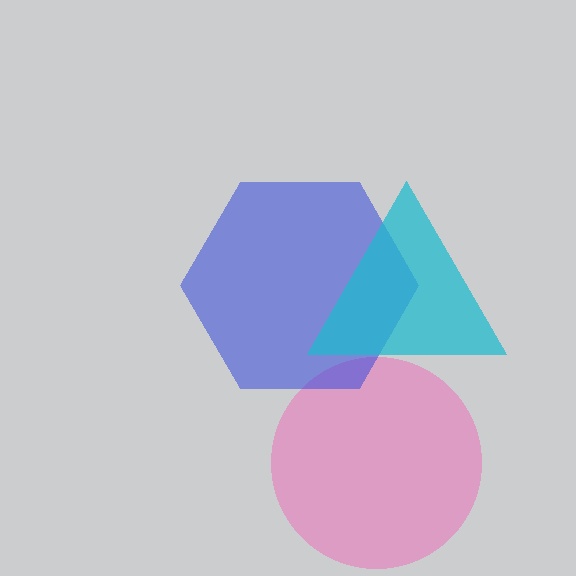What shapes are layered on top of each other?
The layered shapes are: a pink circle, a blue hexagon, a cyan triangle.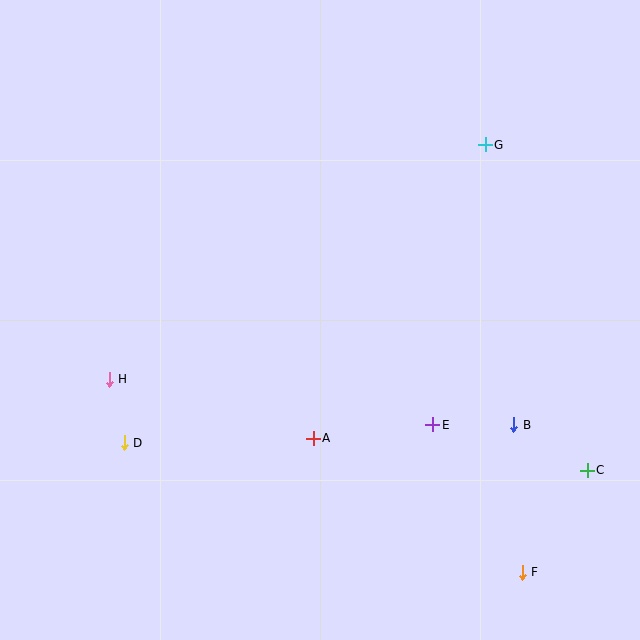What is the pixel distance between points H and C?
The distance between H and C is 487 pixels.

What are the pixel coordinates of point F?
Point F is at (522, 572).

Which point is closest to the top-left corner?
Point H is closest to the top-left corner.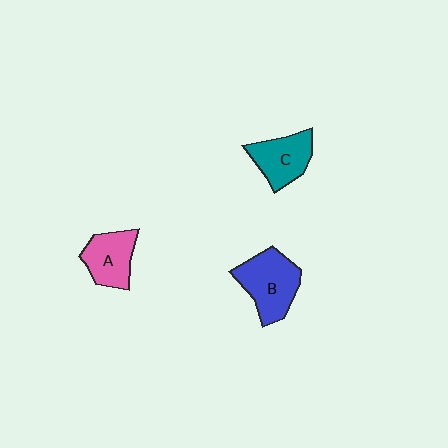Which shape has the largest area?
Shape B (blue).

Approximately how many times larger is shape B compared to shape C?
Approximately 1.3 times.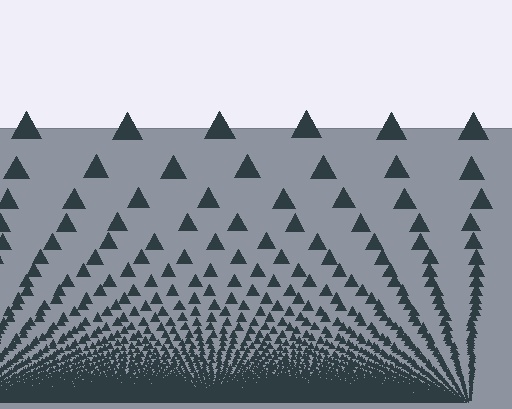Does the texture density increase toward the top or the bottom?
Density increases toward the bottom.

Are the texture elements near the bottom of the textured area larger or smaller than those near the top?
Smaller. The gradient is inverted — elements near the bottom are smaller and denser.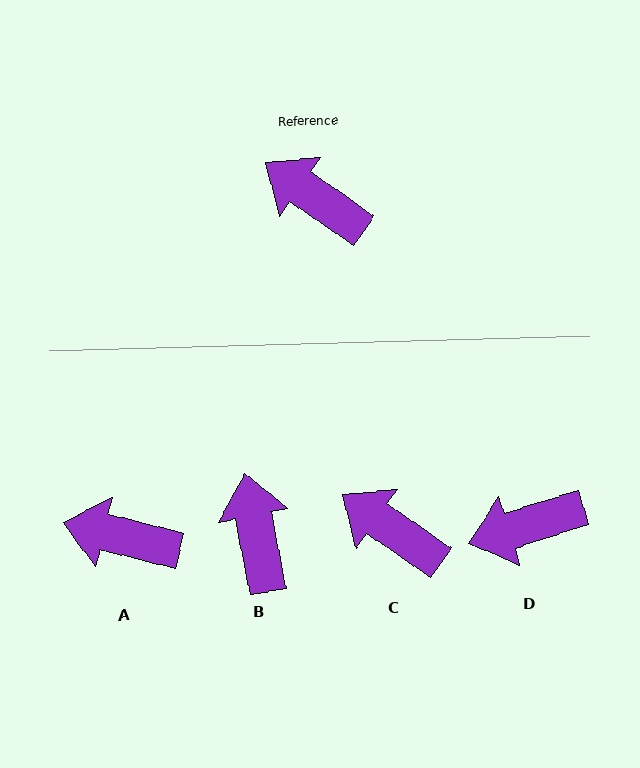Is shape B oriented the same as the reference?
No, it is off by about 44 degrees.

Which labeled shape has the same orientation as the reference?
C.